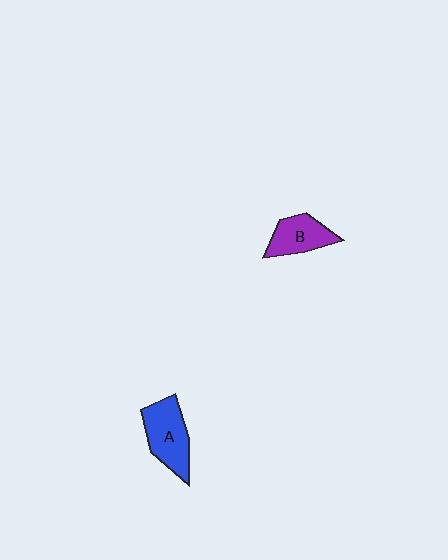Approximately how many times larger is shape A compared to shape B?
Approximately 1.3 times.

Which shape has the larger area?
Shape A (blue).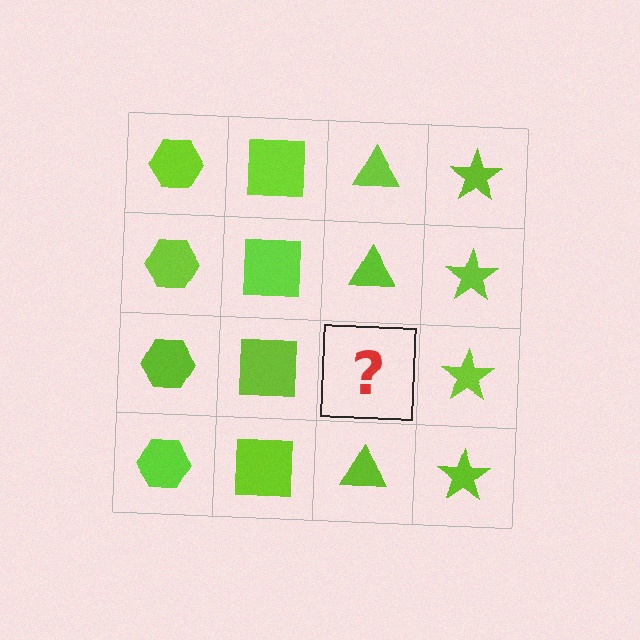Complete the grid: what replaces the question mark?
The question mark should be replaced with a lime triangle.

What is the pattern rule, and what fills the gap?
The rule is that each column has a consistent shape. The gap should be filled with a lime triangle.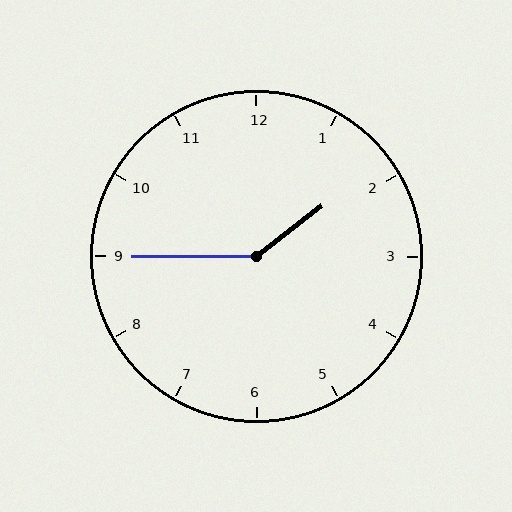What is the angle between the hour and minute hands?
Approximately 142 degrees.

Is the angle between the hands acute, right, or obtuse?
It is obtuse.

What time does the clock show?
1:45.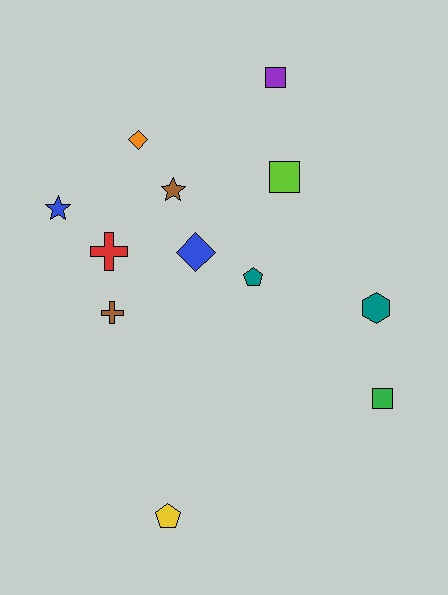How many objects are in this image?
There are 12 objects.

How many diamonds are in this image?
There are 2 diamonds.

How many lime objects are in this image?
There is 1 lime object.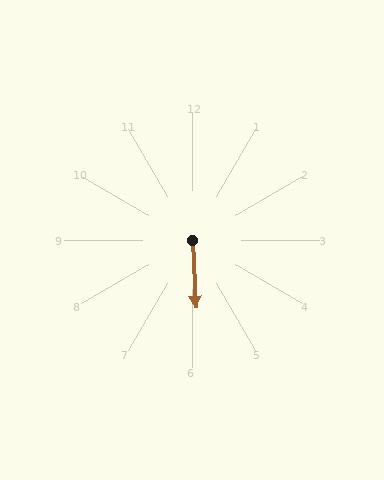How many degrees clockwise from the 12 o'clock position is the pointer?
Approximately 177 degrees.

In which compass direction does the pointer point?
South.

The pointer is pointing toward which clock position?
Roughly 6 o'clock.